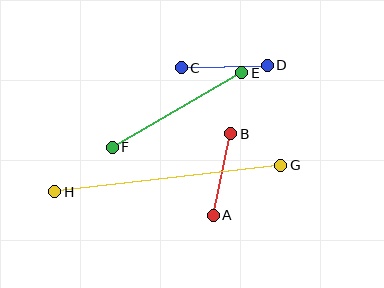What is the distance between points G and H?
The distance is approximately 227 pixels.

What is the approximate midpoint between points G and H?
The midpoint is at approximately (168, 179) pixels.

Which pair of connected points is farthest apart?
Points G and H are farthest apart.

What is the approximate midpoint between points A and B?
The midpoint is at approximately (222, 175) pixels.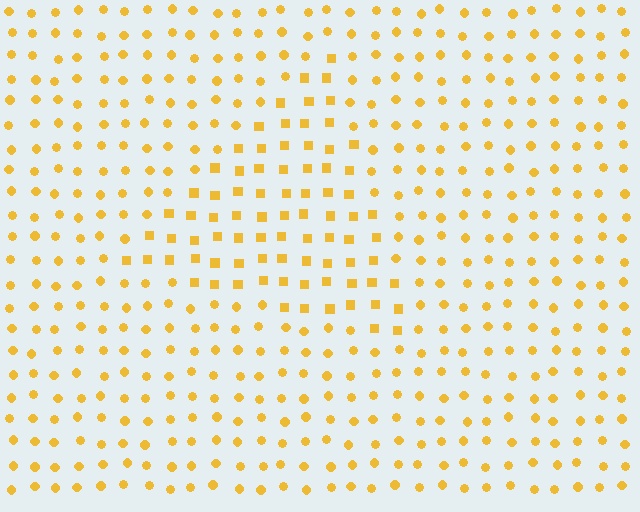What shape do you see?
I see a triangle.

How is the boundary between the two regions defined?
The boundary is defined by a change in element shape: squares inside vs. circles outside. All elements share the same color and spacing.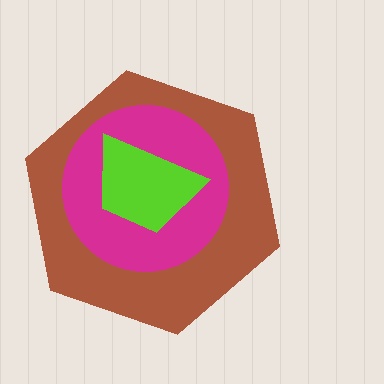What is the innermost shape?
The lime trapezoid.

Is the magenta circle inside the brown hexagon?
Yes.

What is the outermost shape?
The brown hexagon.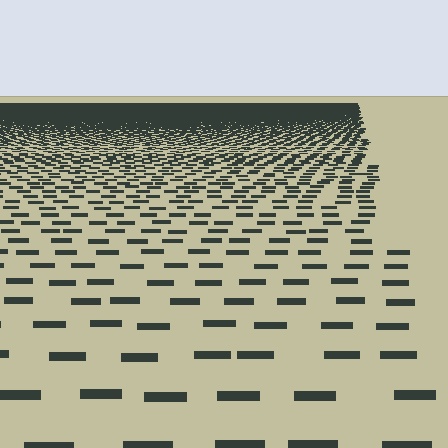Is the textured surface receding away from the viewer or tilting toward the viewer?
The surface is receding away from the viewer. Texture elements get smaller and denser toward the top.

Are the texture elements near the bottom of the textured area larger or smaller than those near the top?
Larger. Near the bottom, elements are closer to the viewer and appear at a bigger on-screen size.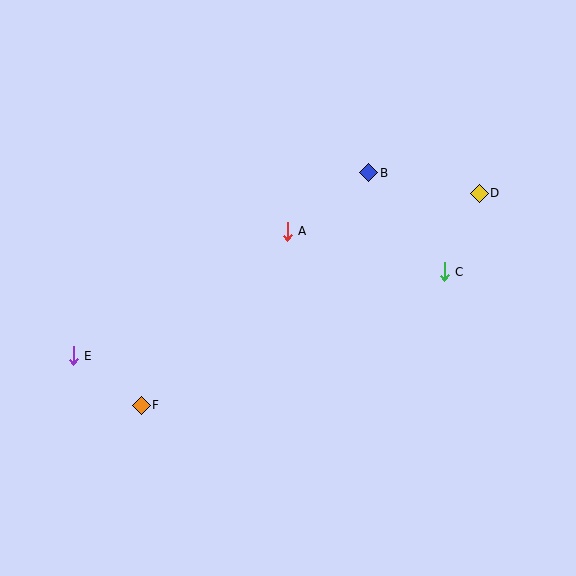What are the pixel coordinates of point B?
Point B is at (369, 173).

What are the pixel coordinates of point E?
Point E is at (73, 356).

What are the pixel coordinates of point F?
Point F is at (141, 405).